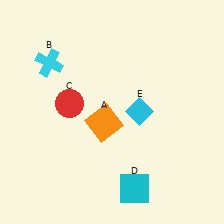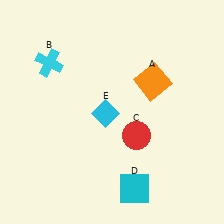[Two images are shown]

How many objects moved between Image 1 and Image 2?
3 objects moved between the two images.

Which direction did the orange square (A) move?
The orange square (A) moved right.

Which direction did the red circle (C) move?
The red circle (C) moved right.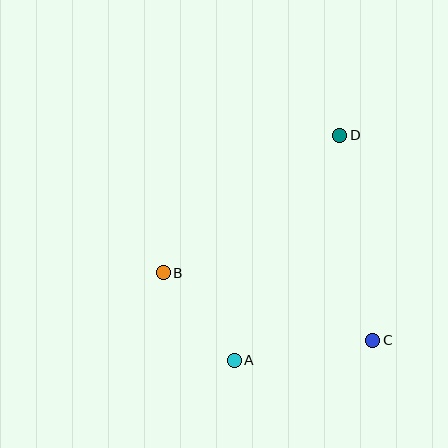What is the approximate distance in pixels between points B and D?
The distance between B and D is approximately 224 pixels.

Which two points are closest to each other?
Points A and B are closest to each other.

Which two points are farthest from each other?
Points A and D are farthest from each other.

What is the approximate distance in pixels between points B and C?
The distance between B and C is approximately 220 pixels.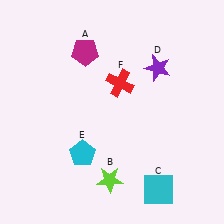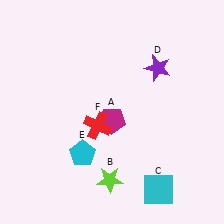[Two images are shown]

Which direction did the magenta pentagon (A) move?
The magenta pentagon (A) moved down.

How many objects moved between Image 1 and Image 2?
2 objects moved between the two images.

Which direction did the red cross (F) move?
The red cross (F) moved down.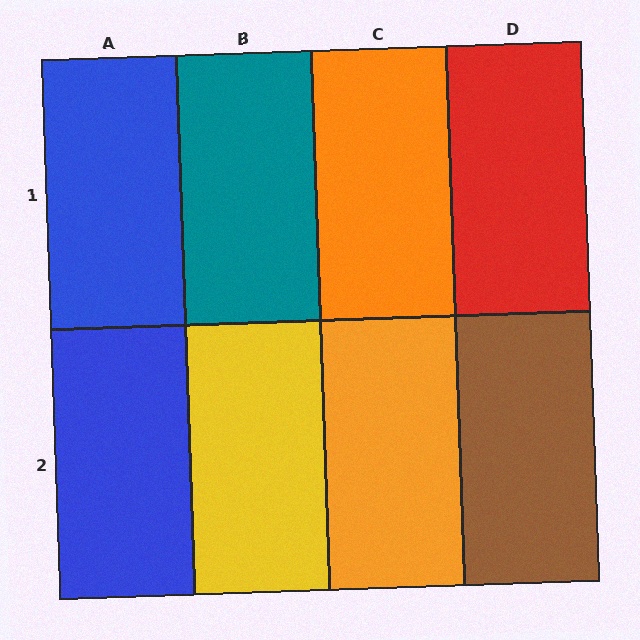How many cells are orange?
2 cells are orange.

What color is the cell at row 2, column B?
Yellow.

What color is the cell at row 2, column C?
Orange.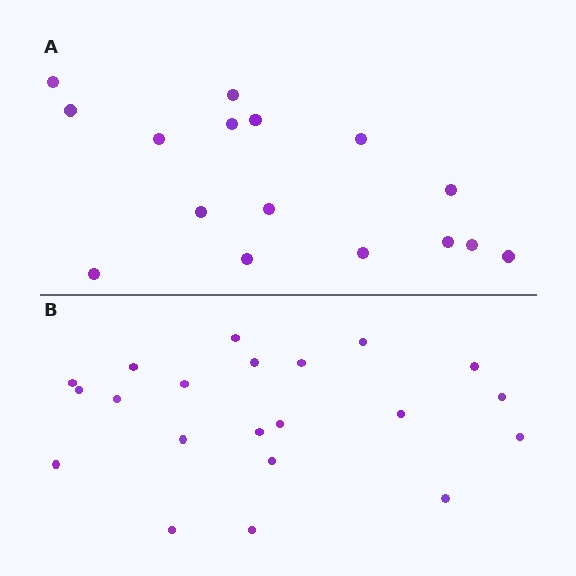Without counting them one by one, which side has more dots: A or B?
Region B (the bottom region) has more dots.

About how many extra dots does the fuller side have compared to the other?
Region B has about 5 more dots than region A.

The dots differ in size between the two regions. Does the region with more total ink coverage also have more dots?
No. Region A has more total ink coverage because its dots are larger, but region B actually contains more individual dots. Total area can be misleading — the number of items is what matters here.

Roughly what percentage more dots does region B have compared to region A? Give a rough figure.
About 30% more.